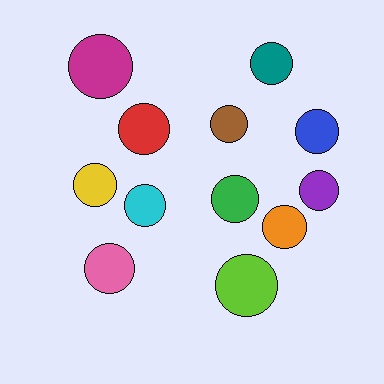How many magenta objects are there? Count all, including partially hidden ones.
There is 1 magenta object.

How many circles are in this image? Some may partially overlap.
There are 12 circles.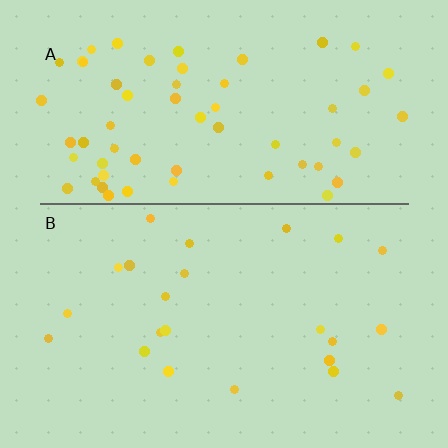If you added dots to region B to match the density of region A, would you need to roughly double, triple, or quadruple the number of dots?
Approximately triple.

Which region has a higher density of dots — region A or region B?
A (the top).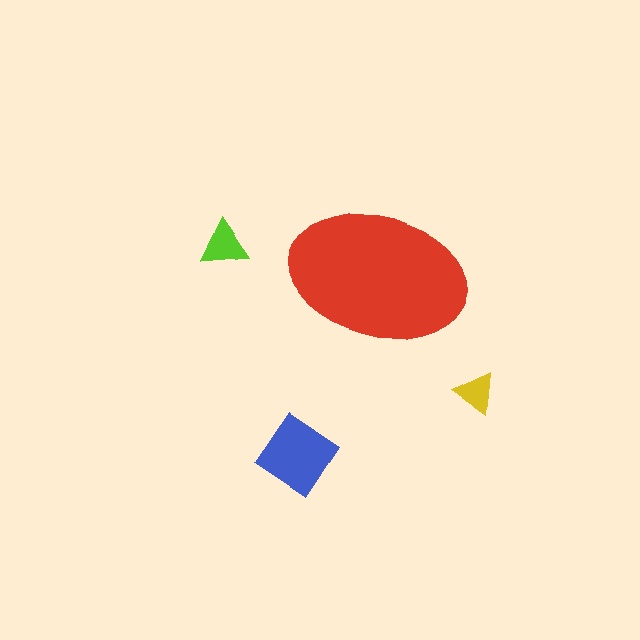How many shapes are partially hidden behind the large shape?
0 shapes are partially hidden.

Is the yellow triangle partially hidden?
No, the yellow triangle is fully visible.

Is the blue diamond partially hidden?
No, the blue diamond is fully visible.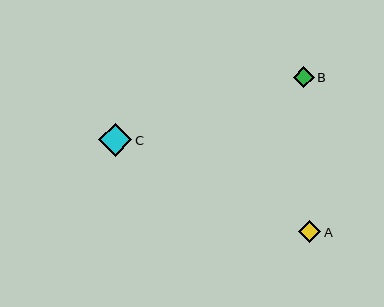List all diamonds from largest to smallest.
From largest to smallest: C, A, B.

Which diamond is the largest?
Diamond C is the largest with a size of approximately 33 pixels.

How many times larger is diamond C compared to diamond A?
Diamond C is approximately 1.5 times the size of diamond A.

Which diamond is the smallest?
Diamond B is the smallest with a size of approximately 21 pixels.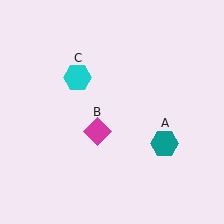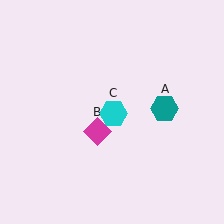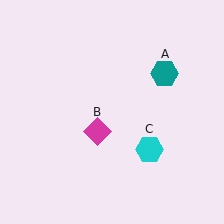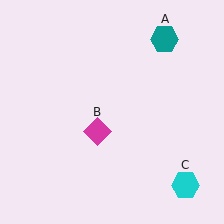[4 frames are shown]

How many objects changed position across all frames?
2 objects changed position: teal hexagon (object A), cyan hexagon (object C).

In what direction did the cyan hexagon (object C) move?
The cyan hexagon (object C) moved down and to the right.